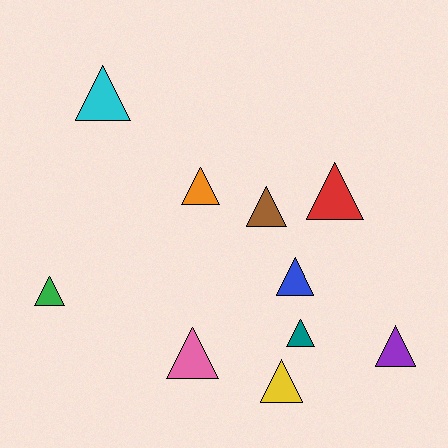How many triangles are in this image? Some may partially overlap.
There are 10 triangles.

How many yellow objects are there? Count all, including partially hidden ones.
There is 1 yellow object.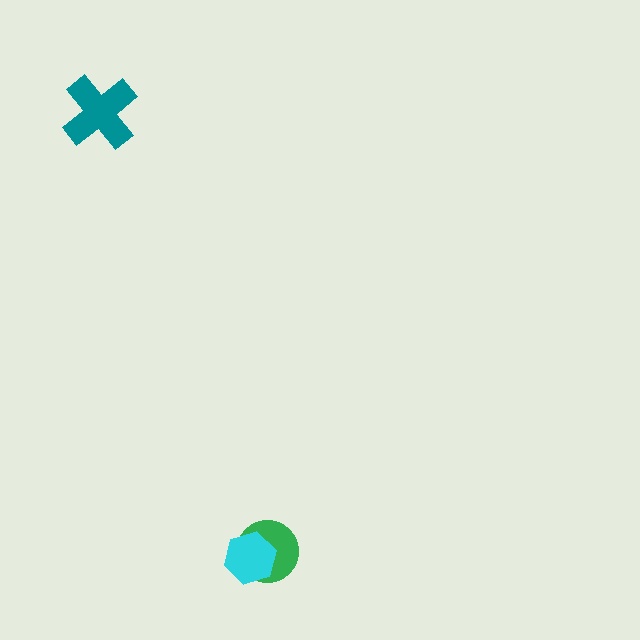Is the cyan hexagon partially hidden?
No, no other shape covers it.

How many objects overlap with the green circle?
1 object overlaps with the green circle.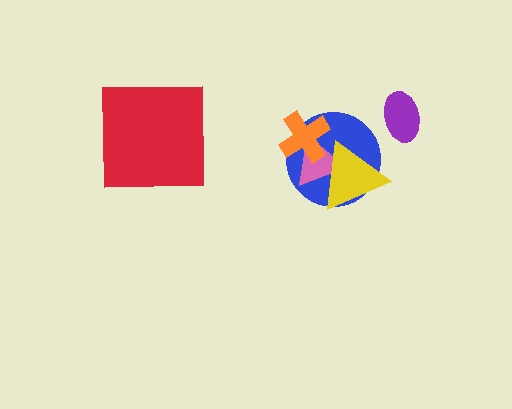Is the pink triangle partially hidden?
Yes, it is partially covered by another shape.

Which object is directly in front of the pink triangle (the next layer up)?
The yellow triangle is directly in front of the pink triangle.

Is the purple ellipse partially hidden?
No, no other shape covers it.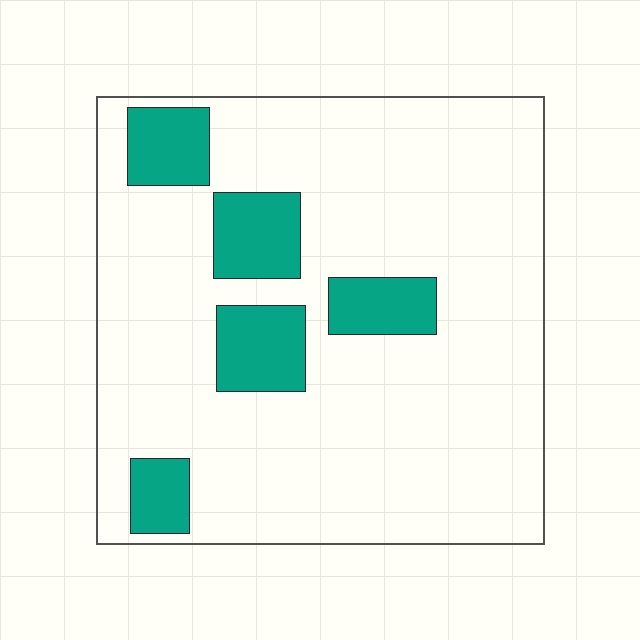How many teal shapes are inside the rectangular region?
5.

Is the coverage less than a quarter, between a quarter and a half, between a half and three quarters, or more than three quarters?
Less than a quarter.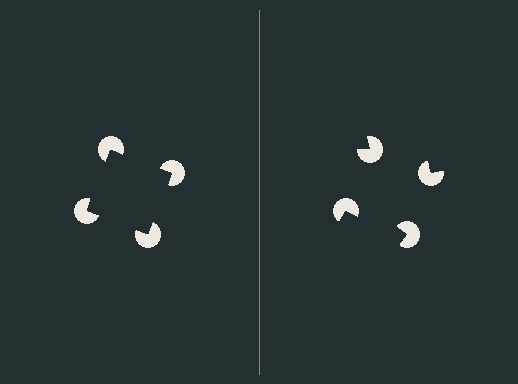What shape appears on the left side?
An illusory square.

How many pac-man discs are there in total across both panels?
8 — 4 on each side.